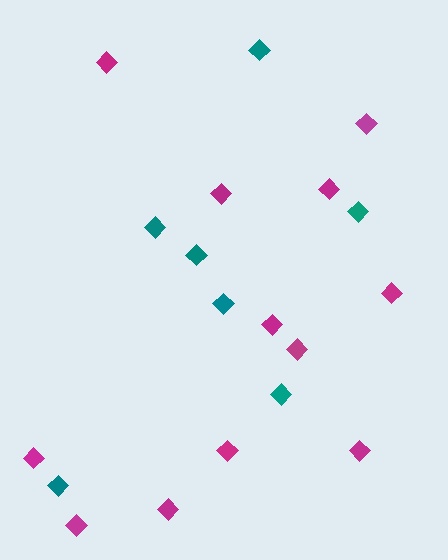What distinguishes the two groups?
There are 2 groups: one group of teal diamonds (7) and one group of magenta diamonds (12).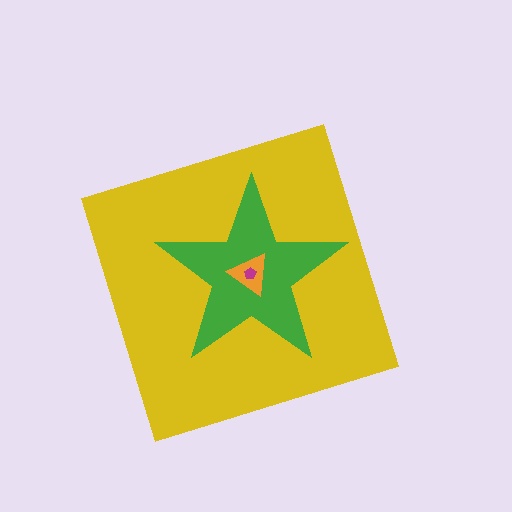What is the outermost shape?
The yellow diamond.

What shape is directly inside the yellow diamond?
The green star.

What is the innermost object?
The magenta pentagon.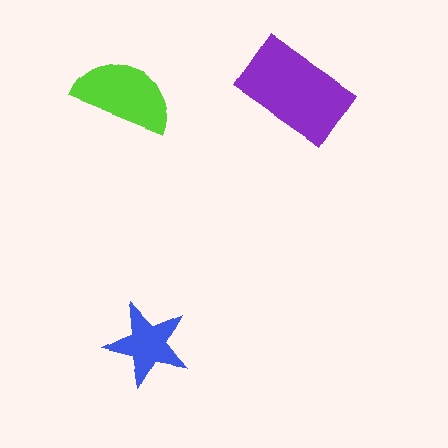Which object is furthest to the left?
The lime semicircle is leftmost.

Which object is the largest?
The purple rectangle.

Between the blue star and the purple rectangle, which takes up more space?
The purple rectangle.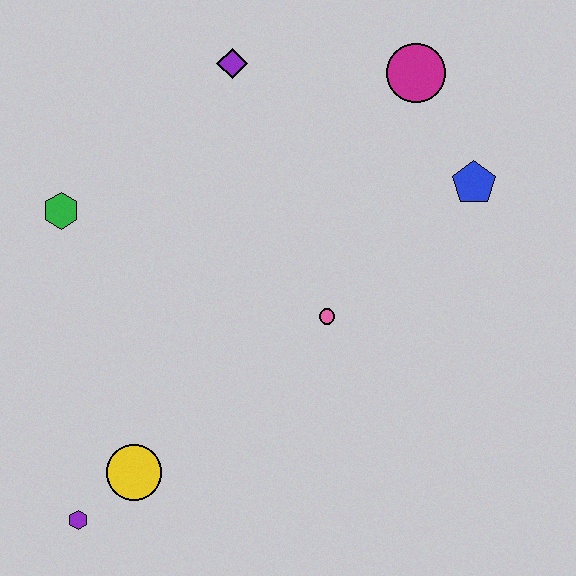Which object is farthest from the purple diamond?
The purple hexagon is farthest from the purple diamond.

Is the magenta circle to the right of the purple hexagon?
Yes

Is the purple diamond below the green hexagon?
No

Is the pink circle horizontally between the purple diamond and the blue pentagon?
Yes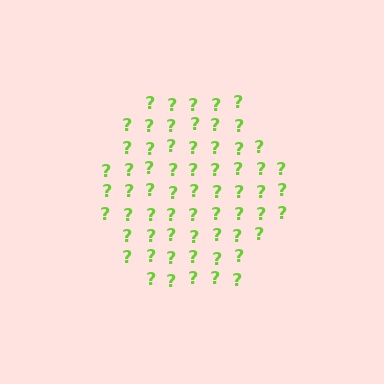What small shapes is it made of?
It is made of small question marks.